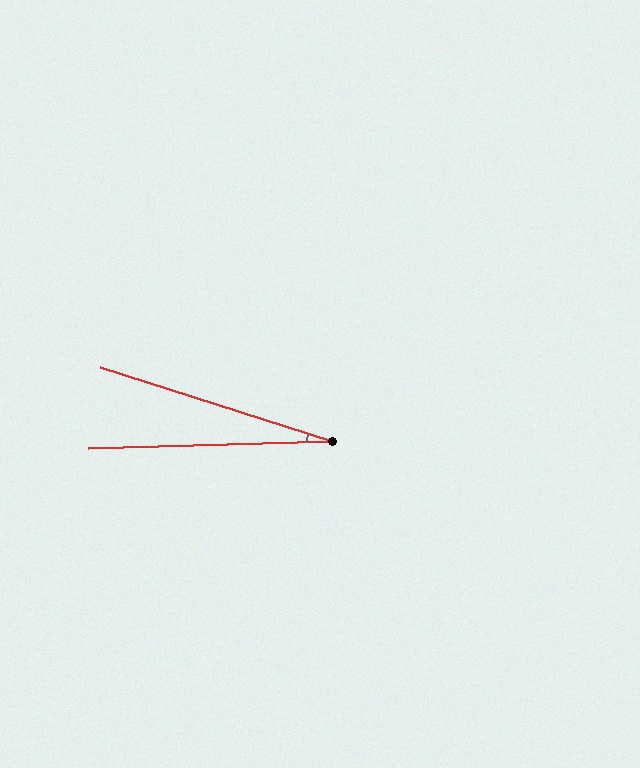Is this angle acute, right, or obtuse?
It is acute.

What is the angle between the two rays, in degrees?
Approximately 19 degrees.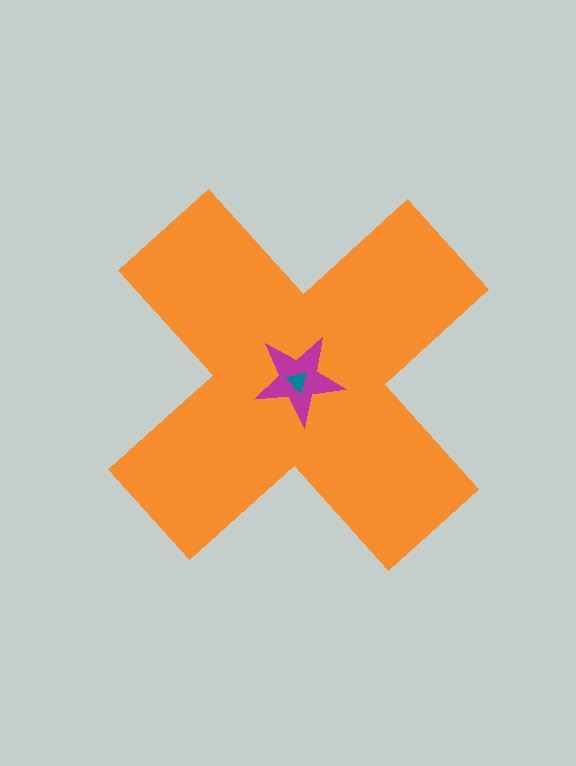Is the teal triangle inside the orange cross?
Yes.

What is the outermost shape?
The orange cross.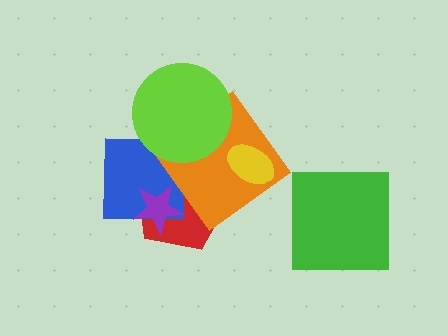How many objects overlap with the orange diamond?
4 objects overlap with the orange diamond.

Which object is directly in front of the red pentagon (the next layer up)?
The blue square is directly in front of the red pentagon.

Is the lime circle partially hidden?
No, no other shape covers it.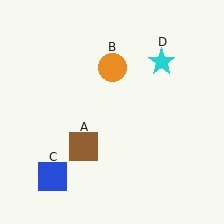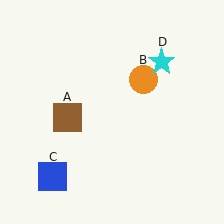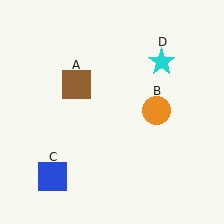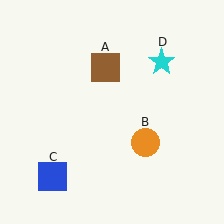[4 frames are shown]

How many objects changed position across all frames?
2 objects changed position: brown square (object A), orange circle (object B).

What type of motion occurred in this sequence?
The brown square (object A), orange circle (object B) rotated clockwise around the center of the scene.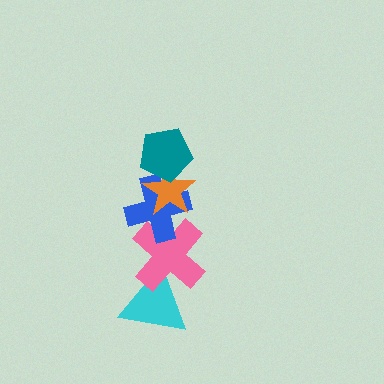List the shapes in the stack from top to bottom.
From top to bottom: the teal pentagon, the orange star, the blue cross, the pink cross, the cyan triangle.